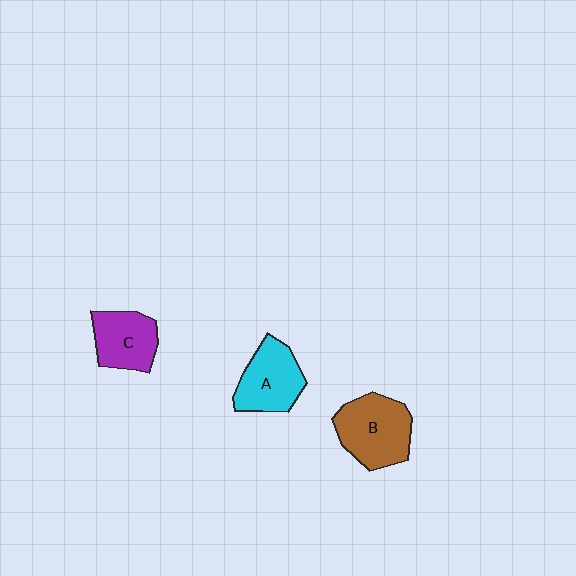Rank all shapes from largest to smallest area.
From largest to smallest: B (brown), A (cyan), C (purple).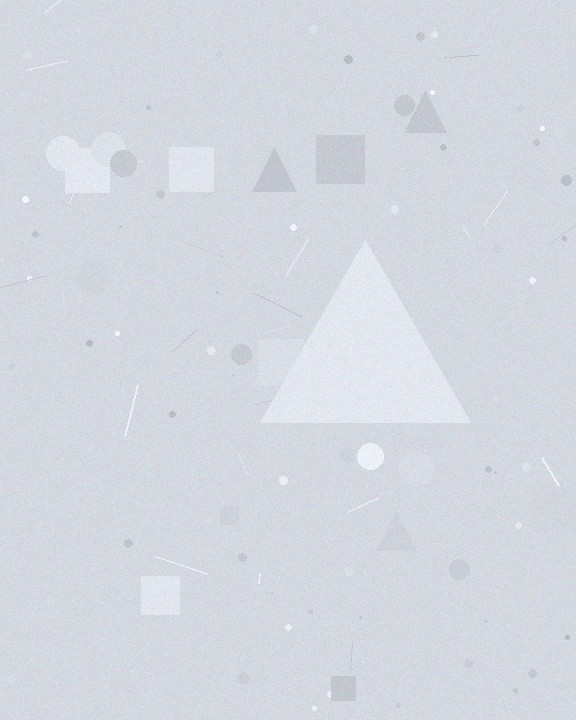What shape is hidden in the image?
A triangle is hidden in the image.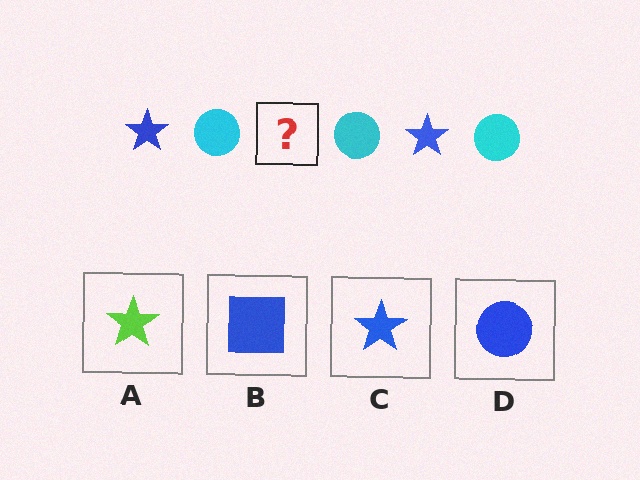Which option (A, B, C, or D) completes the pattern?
C.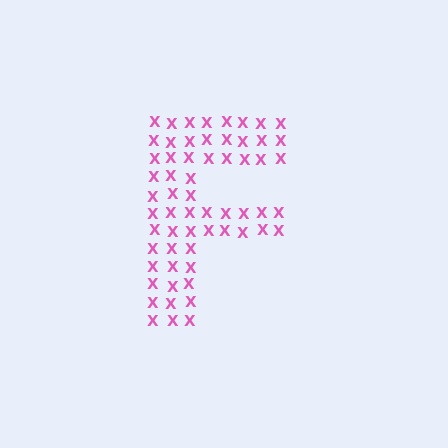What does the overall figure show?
The overall figure shows the letter F.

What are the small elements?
The small elements are letter X's.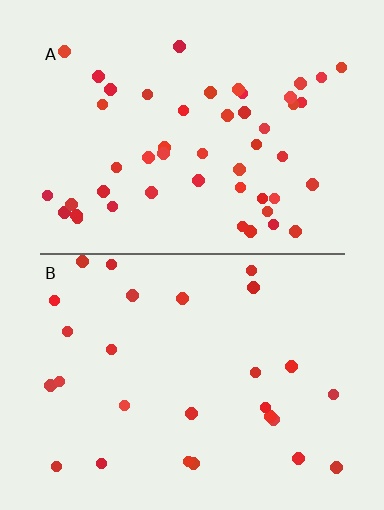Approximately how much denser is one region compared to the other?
Approximately 1.8× — region A over region B.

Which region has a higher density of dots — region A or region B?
A (the top).